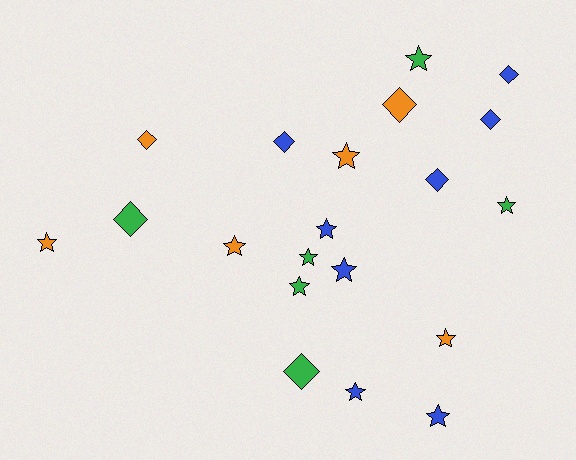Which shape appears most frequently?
Star, with 12 objects.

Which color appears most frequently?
Blue, with 8 objects.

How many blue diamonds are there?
There are 4 blue diamonds.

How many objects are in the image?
There are 20 objects.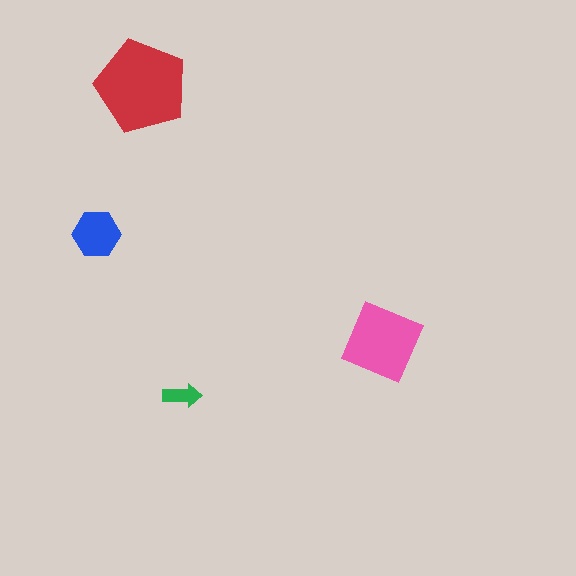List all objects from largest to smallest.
The red pentagon, the pink square, the blue hexagon, the green arrow.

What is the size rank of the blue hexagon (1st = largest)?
3rd.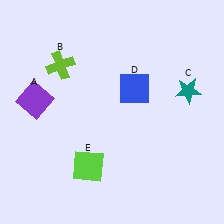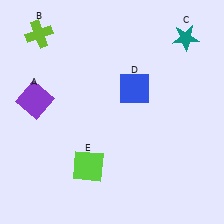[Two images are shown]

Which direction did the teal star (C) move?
The teal star (C) moved up.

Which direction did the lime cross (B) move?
The lime cross (B) moved up.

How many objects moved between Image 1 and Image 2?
2 objects moved between the two images.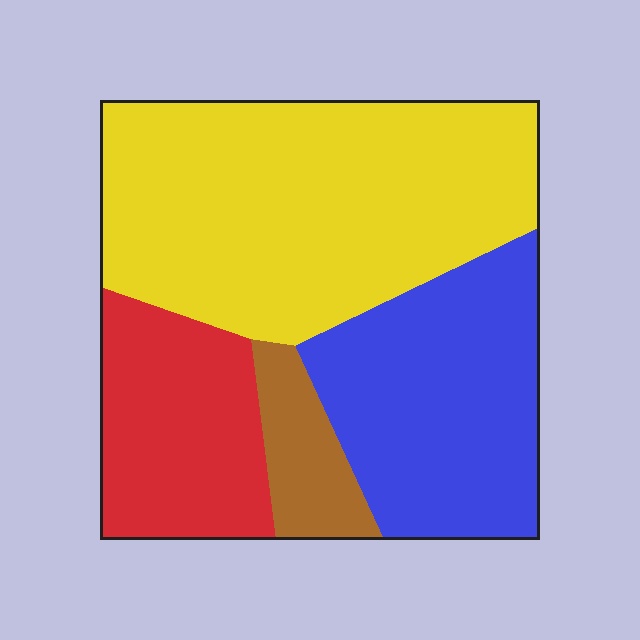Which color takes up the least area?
Brown, at roughly 10%.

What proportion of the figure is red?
Red takes up about one fifth (1/5) of the figure.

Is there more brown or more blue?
Blue.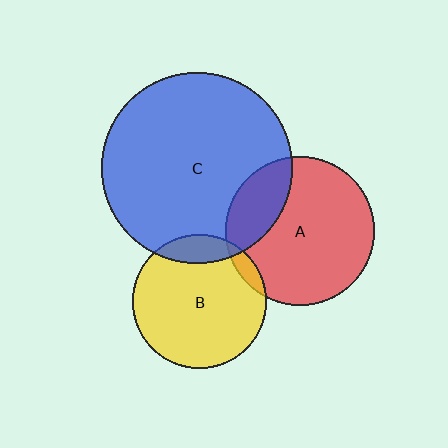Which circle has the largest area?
Circle C (blue).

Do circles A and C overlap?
Yes.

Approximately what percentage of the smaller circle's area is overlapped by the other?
Approximately 25%.